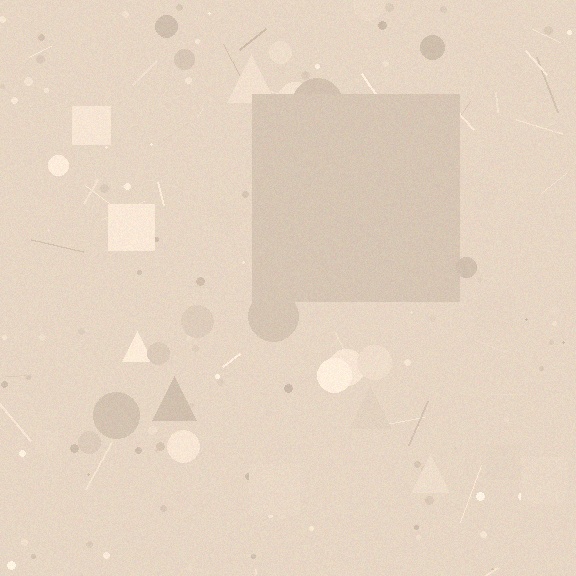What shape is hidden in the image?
A square is hidden in the image.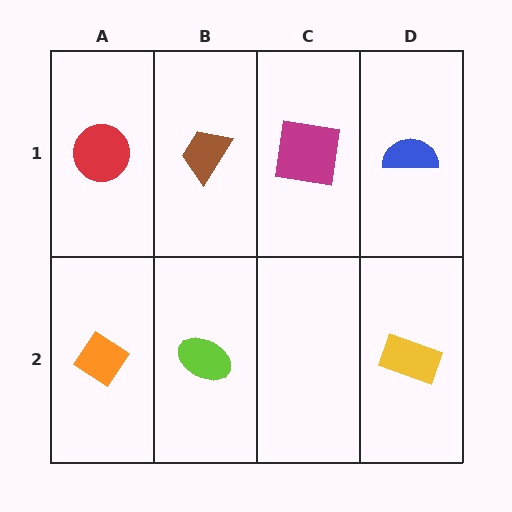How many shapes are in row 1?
4 shapes.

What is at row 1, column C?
A magenta square.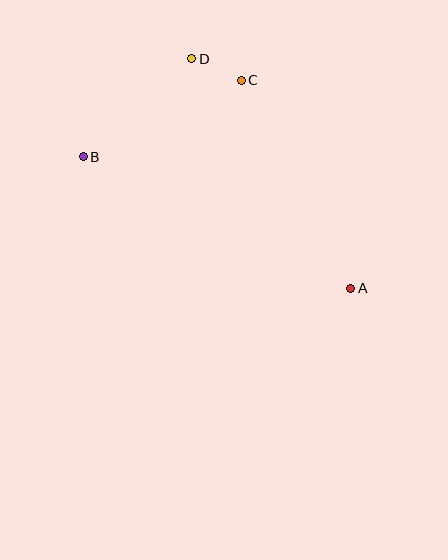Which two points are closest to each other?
Points C and D are closest to each other.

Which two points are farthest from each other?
Points A and B are farthest from each other.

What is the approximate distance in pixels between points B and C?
The distance between B and C is approximately 175 pixels.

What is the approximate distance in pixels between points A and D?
The distance between A and D is approximately 279 pixels.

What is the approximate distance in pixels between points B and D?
The distance between B and D is approximately 146 pixels.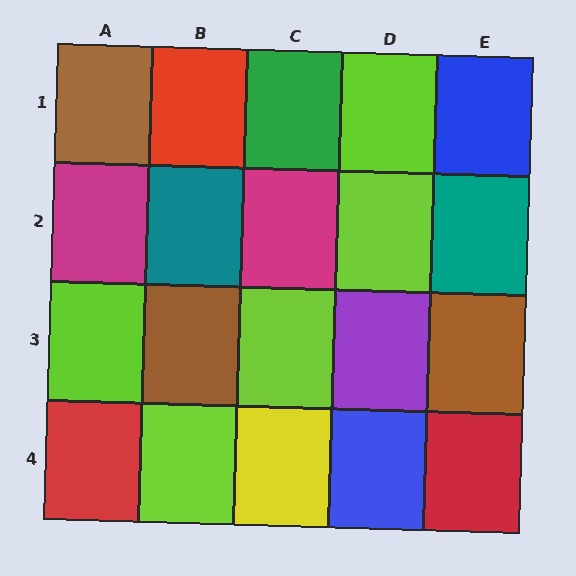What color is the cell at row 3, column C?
Lime.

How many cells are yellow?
1 cell is yellow.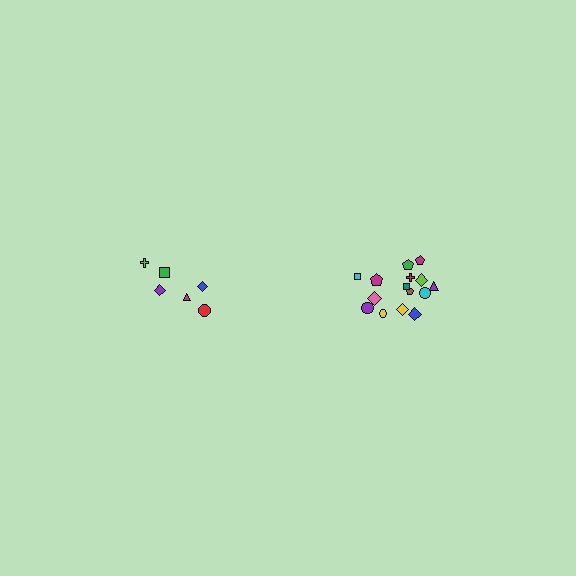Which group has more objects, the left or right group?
The right group.